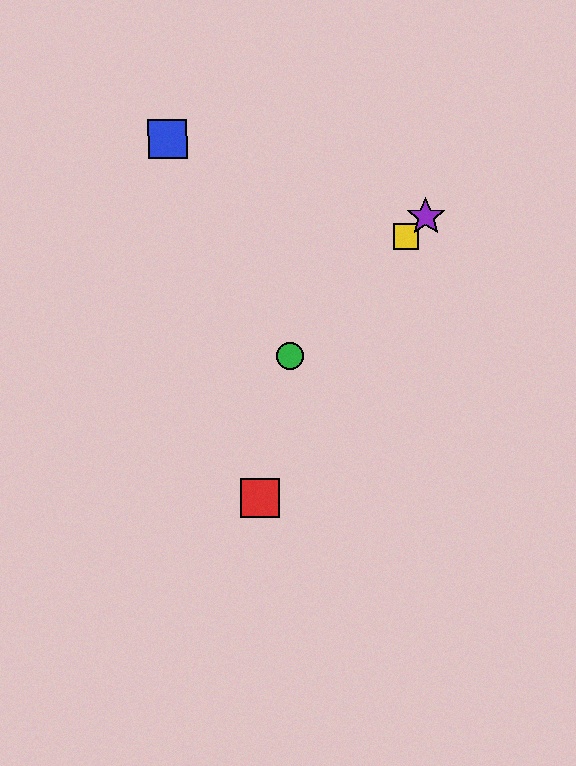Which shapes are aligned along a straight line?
The green circle, the yellow square, the purple star are aligned along a straight line.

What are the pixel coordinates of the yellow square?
The yellow square is at (406, 237).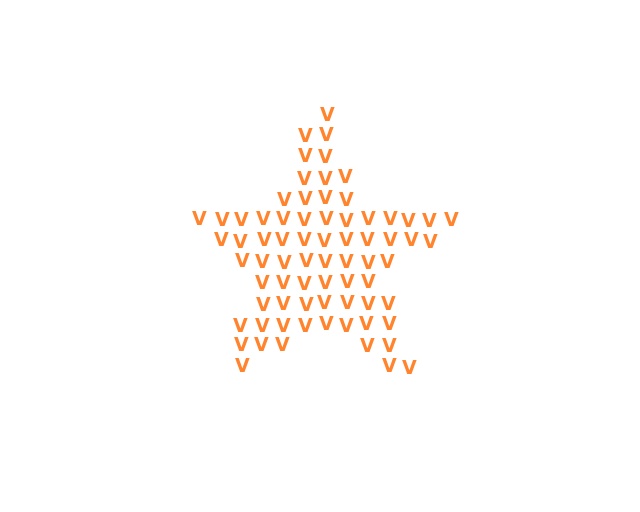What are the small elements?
The small elements are letter V's.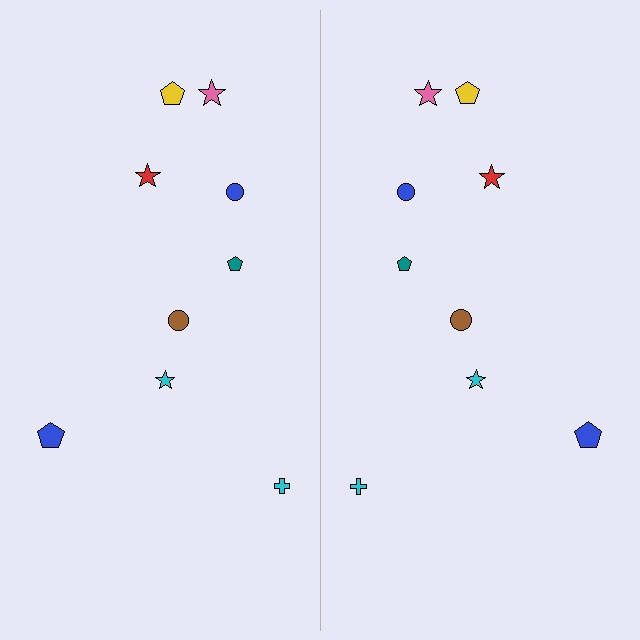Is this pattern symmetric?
Yes, this pattern has bilateral (reflection) symmetry.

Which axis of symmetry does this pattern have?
The pattern has a vertical axis of symmetry running through the center of the image.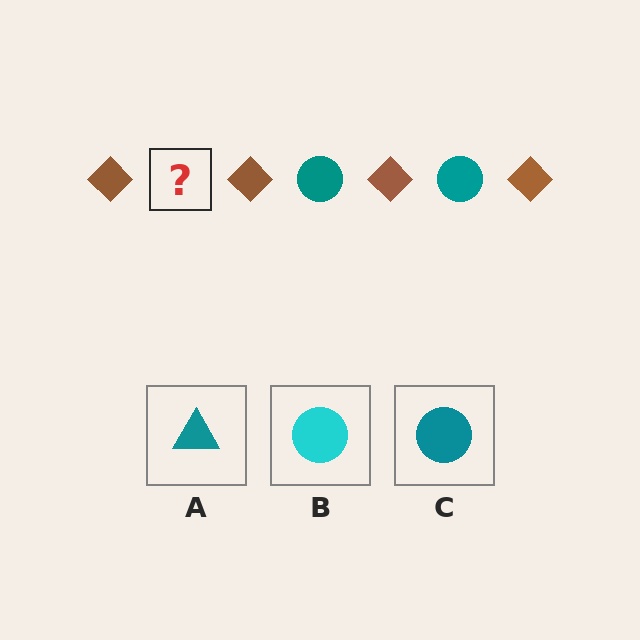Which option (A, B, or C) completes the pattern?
C.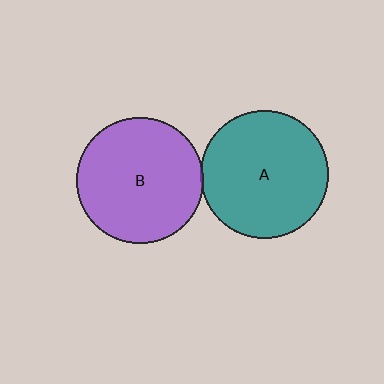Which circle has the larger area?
Circle A (teal).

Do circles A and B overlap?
Yes.